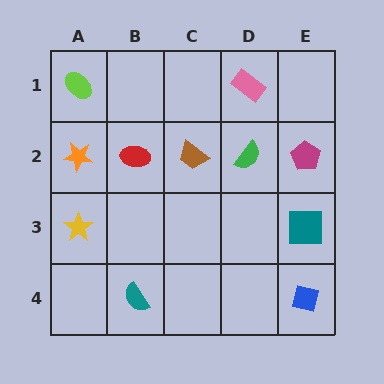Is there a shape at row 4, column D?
No, that cell is empty.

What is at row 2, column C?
A brown trapezoid.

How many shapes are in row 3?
2 shapes.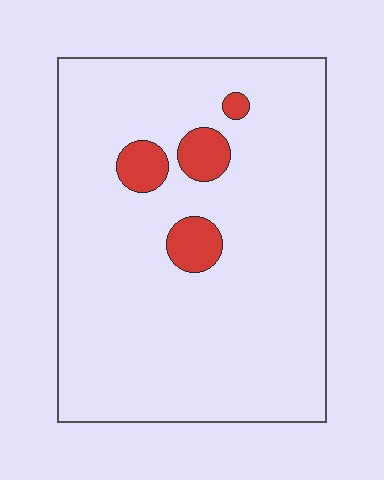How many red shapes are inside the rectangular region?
4.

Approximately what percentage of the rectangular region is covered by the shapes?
Approximately 10%.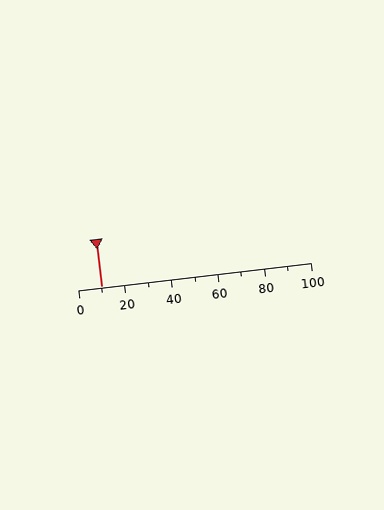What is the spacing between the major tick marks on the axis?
The major ticks are spaced 20 apart.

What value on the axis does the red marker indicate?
The marker indicates approximately 10.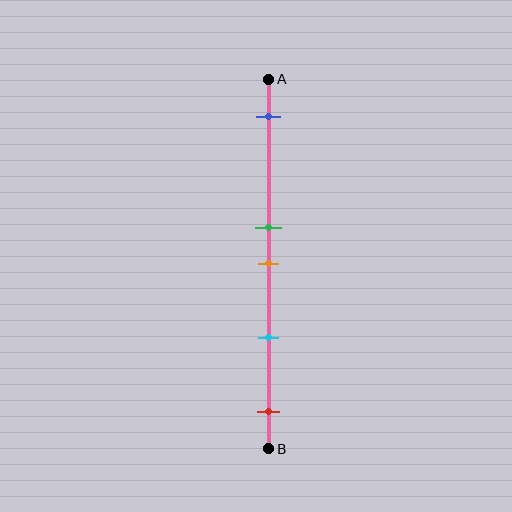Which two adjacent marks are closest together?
The green and orange marks are the closest adjacent pair.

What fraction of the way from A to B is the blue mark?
The blue mark is approximately 10% (0.1) of the way from A to B.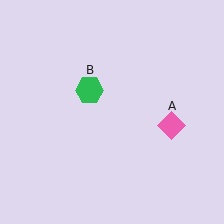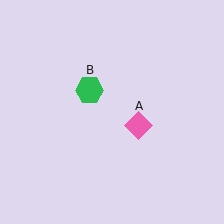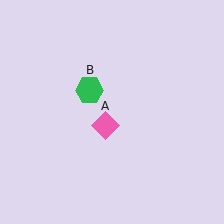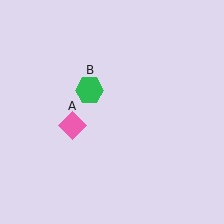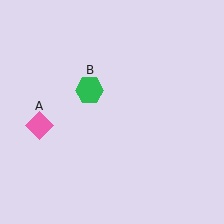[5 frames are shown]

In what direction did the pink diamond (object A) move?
The pink diamond (object A) moved left.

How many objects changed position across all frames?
1 object changed position: pink diamond (object A).